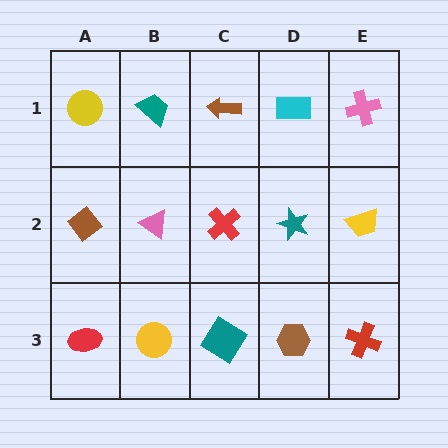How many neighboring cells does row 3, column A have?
2.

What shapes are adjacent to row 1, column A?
A brown diamond (row 2, column A), a teal trapezoid (row 1, column B).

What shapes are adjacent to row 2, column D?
A cyan rectangle (row 1, column D), a brown hexagon (row 3, column D), a red cross (row 2, column C), a yellow trapezoid (row 2, column E).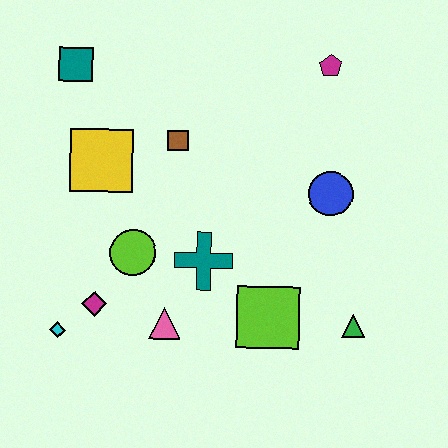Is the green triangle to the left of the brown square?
No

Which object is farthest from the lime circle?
The magenta pentagon is farthest from the lime circle.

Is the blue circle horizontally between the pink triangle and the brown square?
No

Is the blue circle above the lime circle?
Yes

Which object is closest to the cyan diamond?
The magenta diamond is closest to the cyan diamond.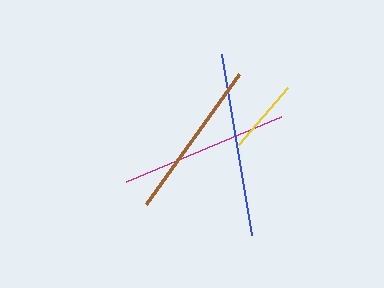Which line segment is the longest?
The blue line is the longest at approximately 184 pixels.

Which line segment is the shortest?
The yellow line is the shortest at approximately 75 pixels.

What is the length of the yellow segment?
The yellow segment is approximately 75 pixels long.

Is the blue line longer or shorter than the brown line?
The blue line is longer than the brown line.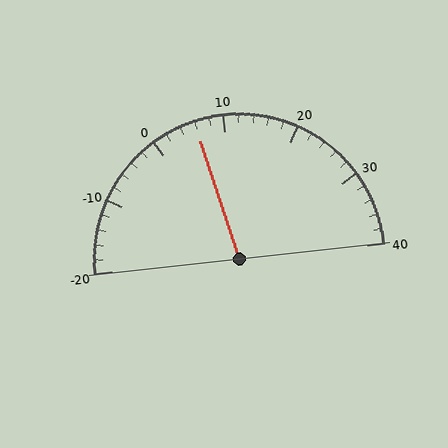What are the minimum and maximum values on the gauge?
The gauge ranges from -20 to 40.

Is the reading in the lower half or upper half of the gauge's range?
The reading is in the lower half of the range (-20 to 40).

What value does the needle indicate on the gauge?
The needle indicates approximately 6.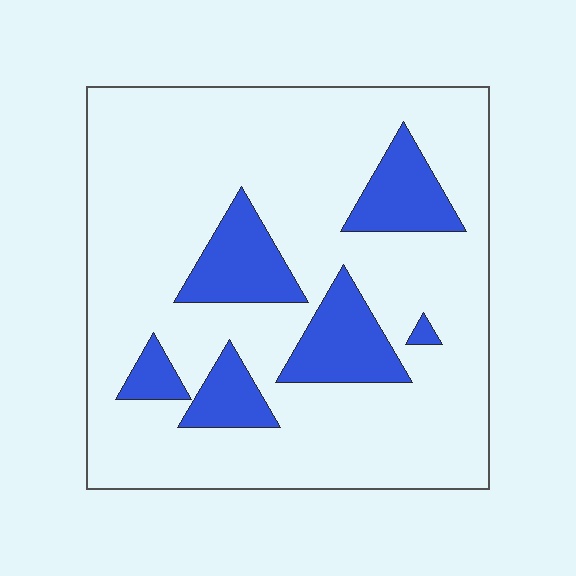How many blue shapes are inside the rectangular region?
6.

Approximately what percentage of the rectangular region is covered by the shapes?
Approximately 20%.